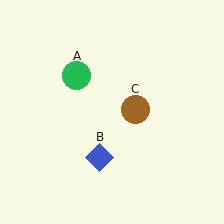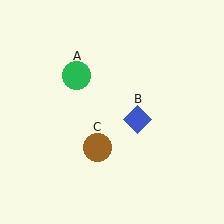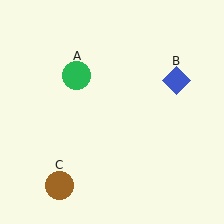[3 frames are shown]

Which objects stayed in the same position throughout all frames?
Green circle (object A) remained stationary.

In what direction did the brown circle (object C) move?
The brown circle (object C) moved down and to the left.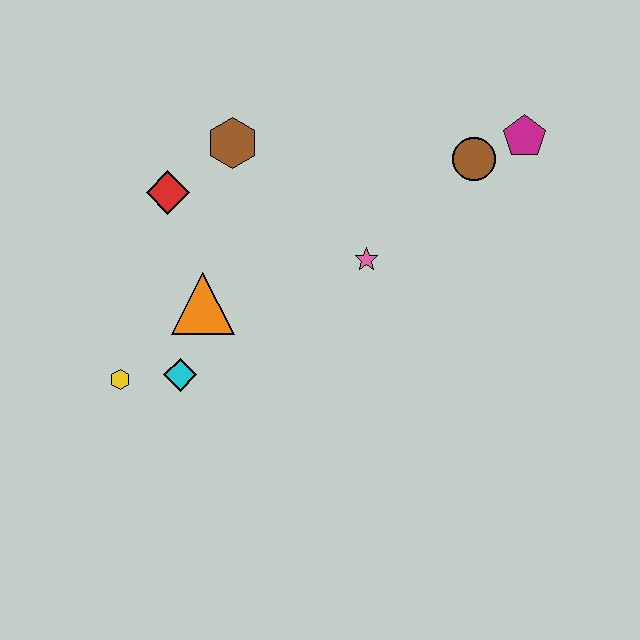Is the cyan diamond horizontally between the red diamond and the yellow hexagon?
No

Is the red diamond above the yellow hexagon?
Yes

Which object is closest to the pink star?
The brown circle is closest to the pink star.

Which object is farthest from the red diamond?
The magenta pentagon is farthest from the red diamond.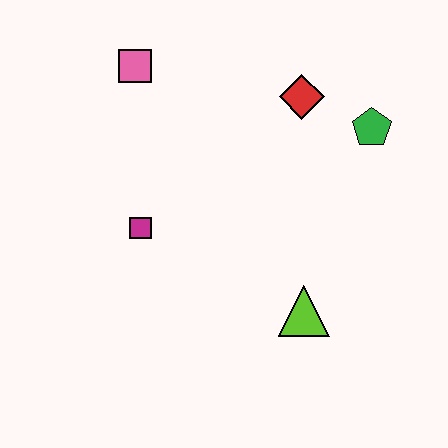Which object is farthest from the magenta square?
The green pentagon is farthest from the magenta square.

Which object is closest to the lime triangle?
The magenta square is closest to the lime triangle.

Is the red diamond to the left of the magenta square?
No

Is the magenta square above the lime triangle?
Yes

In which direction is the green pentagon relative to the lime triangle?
The green pentagon is above the lime triangle.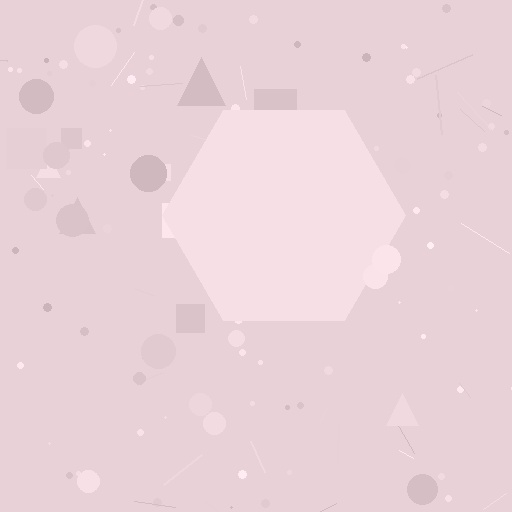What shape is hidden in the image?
A hexagon is hidden in the image.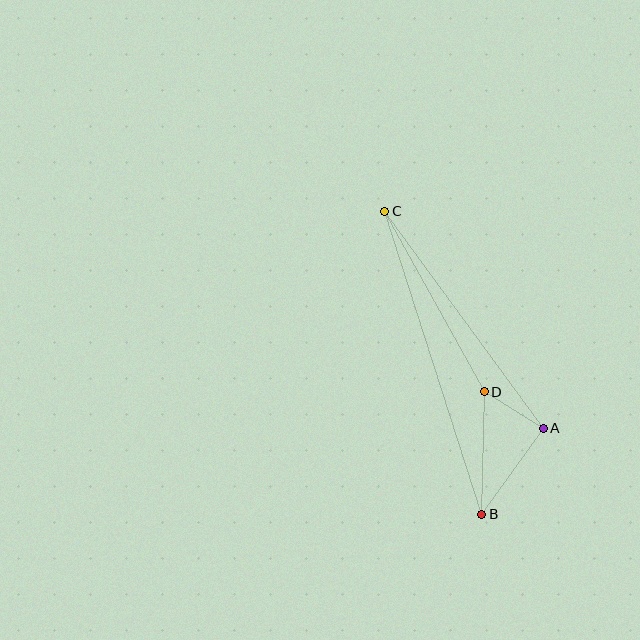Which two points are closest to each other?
Points A and D are closest to each other.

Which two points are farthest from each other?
Points B and C are farthest from each other.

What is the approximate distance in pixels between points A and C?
The distance between A and C is approximately 269 pixels.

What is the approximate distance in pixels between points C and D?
The distance between C and D is approximately 206 pixels.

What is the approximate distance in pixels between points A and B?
The distance between A and B is approximately 106 pixels.